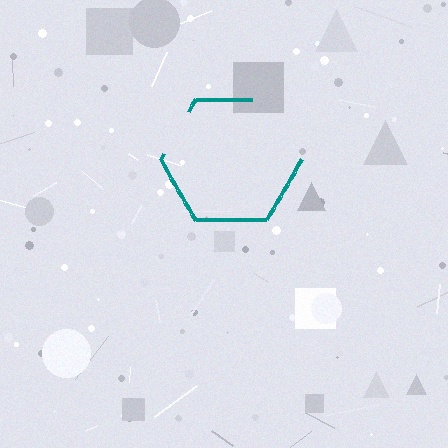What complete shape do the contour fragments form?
The contour fragments form a hexagon.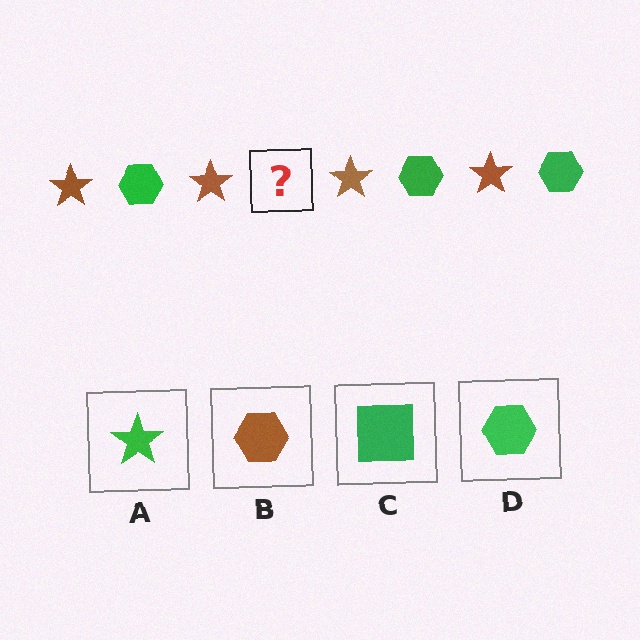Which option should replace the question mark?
Option D.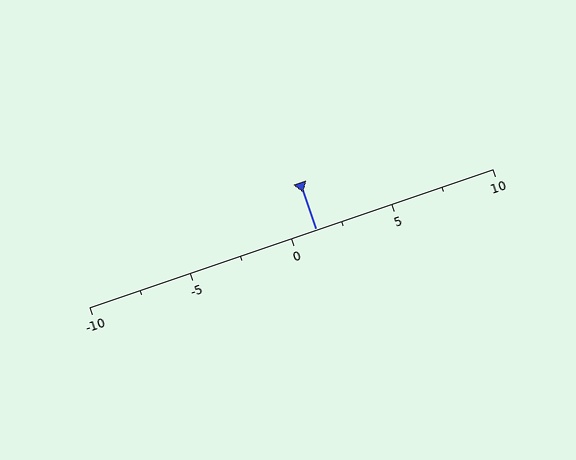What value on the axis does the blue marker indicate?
The marker indicates approximately 1.2.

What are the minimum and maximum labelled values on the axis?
The axis runs from -10 to 10.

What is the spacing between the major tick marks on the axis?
The major ticks are spaced 5 apart.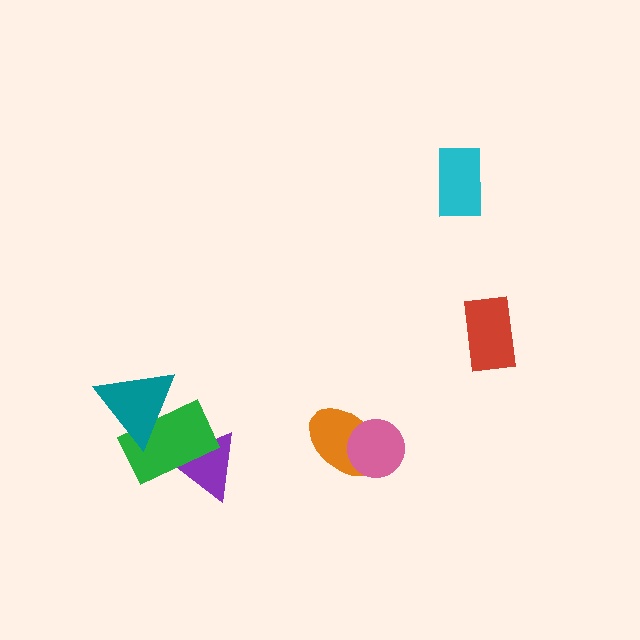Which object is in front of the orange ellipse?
The pink circle is in front of the orange ellipse.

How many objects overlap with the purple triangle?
1 object overlaps with the purple triangle.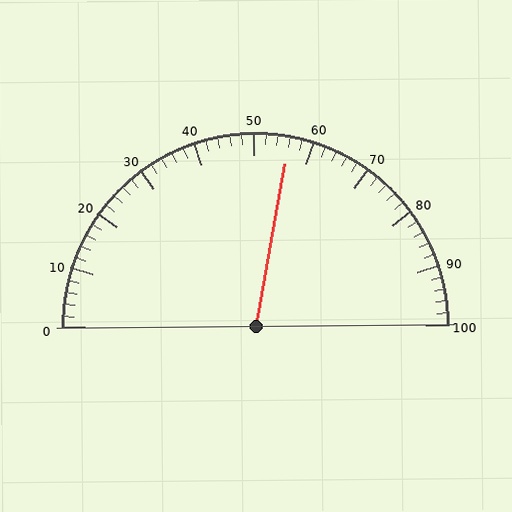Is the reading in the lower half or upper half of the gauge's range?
The reading is in the upper half of the range (0 to 100).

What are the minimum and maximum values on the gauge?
The gauge ranges from 0 to 100.